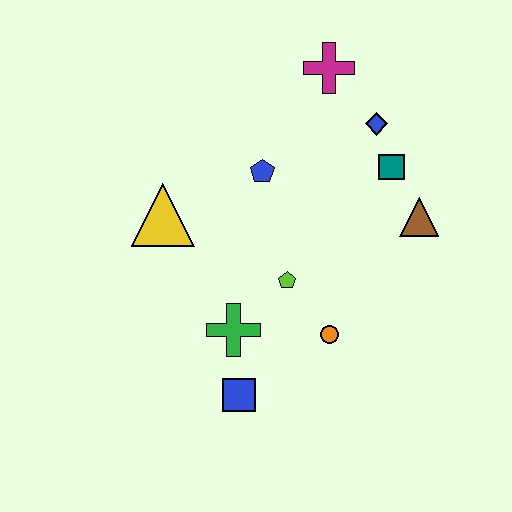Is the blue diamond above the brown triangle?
Yes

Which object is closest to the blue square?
The green cross is closest to the blue square.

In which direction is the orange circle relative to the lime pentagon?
The orange circle is below the lime pentagon.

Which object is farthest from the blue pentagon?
The blue square is farthest from the blue pentagon.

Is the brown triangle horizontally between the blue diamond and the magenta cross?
No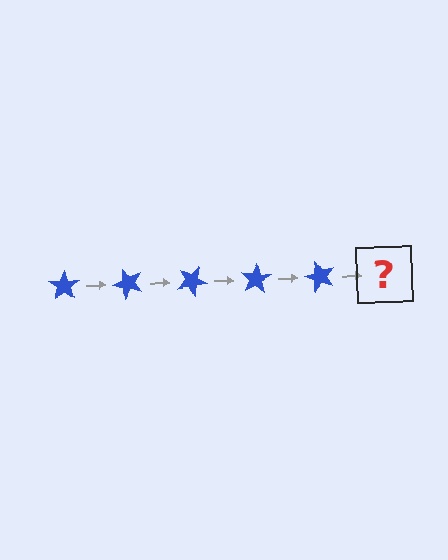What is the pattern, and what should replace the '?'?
The pattern is that the star rotates 50 degrees each step. The '?' should be a blue star rotated 250 degrees.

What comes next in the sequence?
The next element should be a blue star rotated 250 degrees.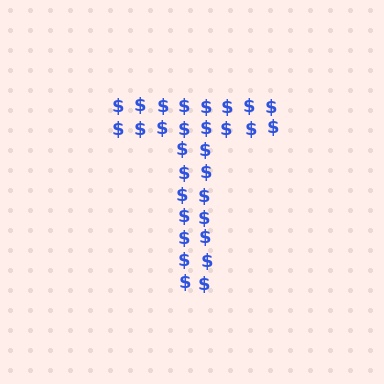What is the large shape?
The large shape is the letter T.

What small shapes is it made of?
It is made of small dollar signs.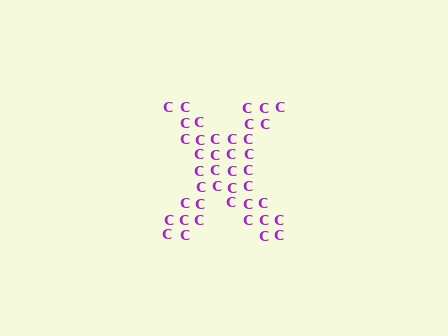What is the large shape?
The large shape is the letter X.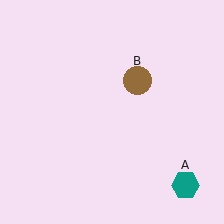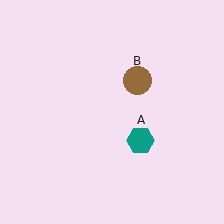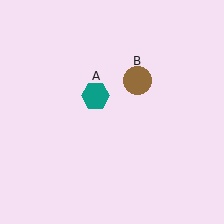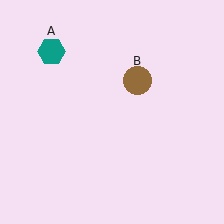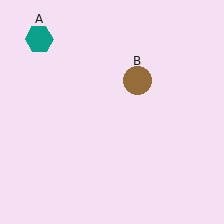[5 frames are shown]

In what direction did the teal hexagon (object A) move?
The teal hexagon (object A) moved up and to the left.